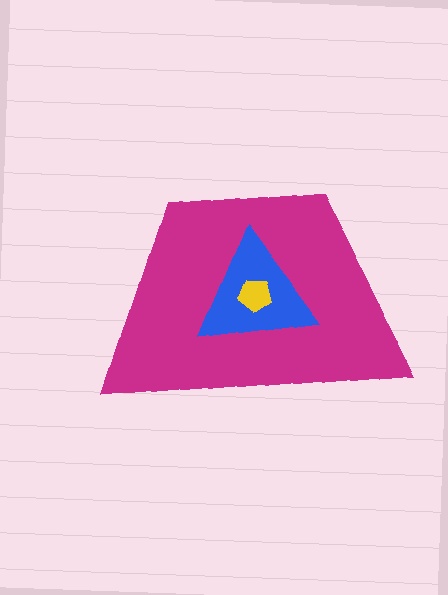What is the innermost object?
The yellow pentagon.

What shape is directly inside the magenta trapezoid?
The blue triangle.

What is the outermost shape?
The magenta trapezoid.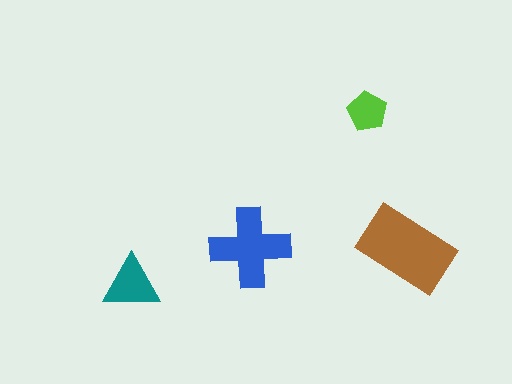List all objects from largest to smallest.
The brown rectangle, the blue cross, the teal triangle, the lime pentagon.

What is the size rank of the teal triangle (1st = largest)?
3rd.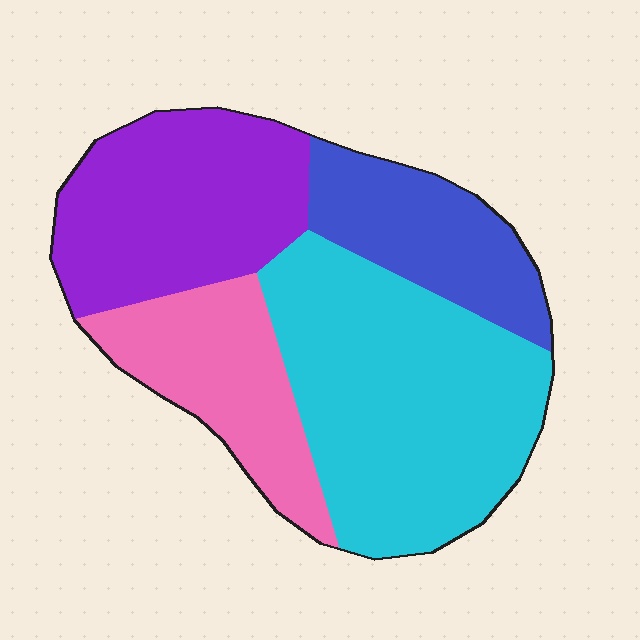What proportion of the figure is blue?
Blue covers 16% of the figure.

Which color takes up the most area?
Cyan, at roughly 40%.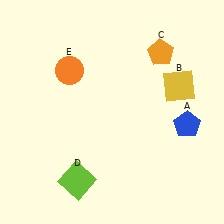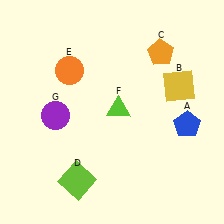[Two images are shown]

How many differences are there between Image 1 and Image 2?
There are 2 differences between the two images.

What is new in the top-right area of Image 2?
A lime triangle (F) was added in the top-right area of Image 2.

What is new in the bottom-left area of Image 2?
A purple circle (G) was added in the bottom-left area of Image 2.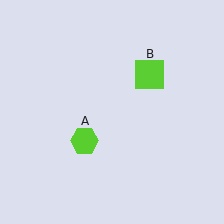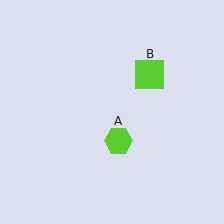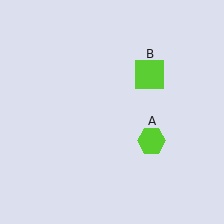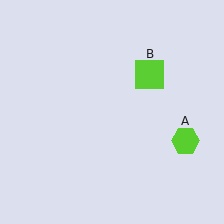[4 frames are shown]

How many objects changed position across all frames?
1 object changed position: lime hexagon (object A).